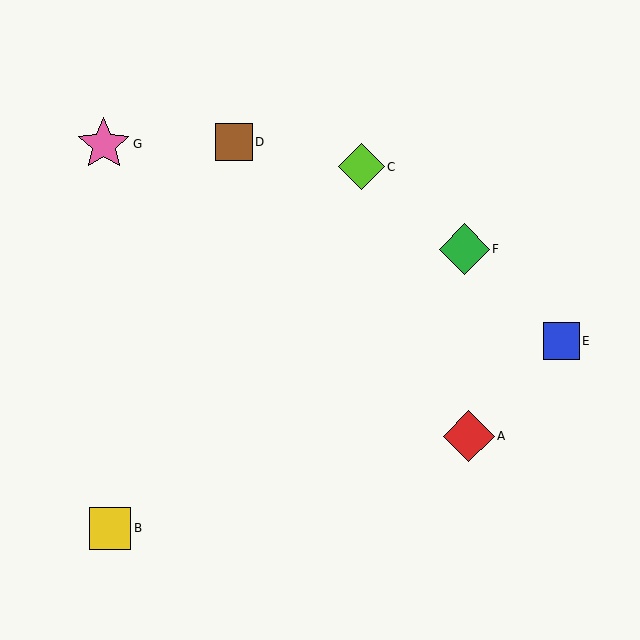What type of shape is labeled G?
Shape G is a pink star.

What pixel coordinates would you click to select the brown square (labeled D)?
Click at (234, 142) to select the brown square D.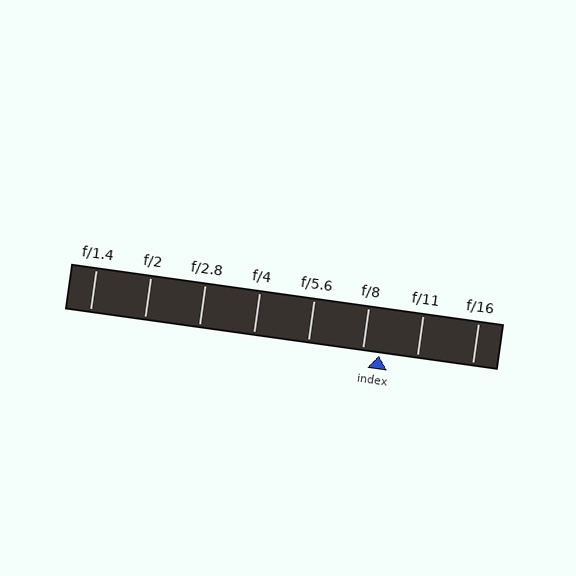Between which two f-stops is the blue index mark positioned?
The index mark is between f/8 and f/11.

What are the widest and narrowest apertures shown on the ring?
The widest aperture shown is f/1.4 and the narrowest is f/16.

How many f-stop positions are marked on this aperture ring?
There are 8 f-stop positions marked.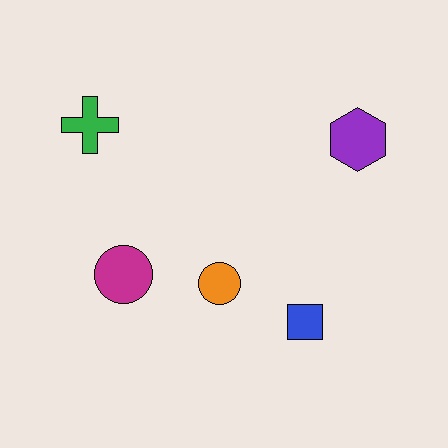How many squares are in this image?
There is 1 square.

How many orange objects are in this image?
There is 1 orange object.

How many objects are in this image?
There are 5 objects.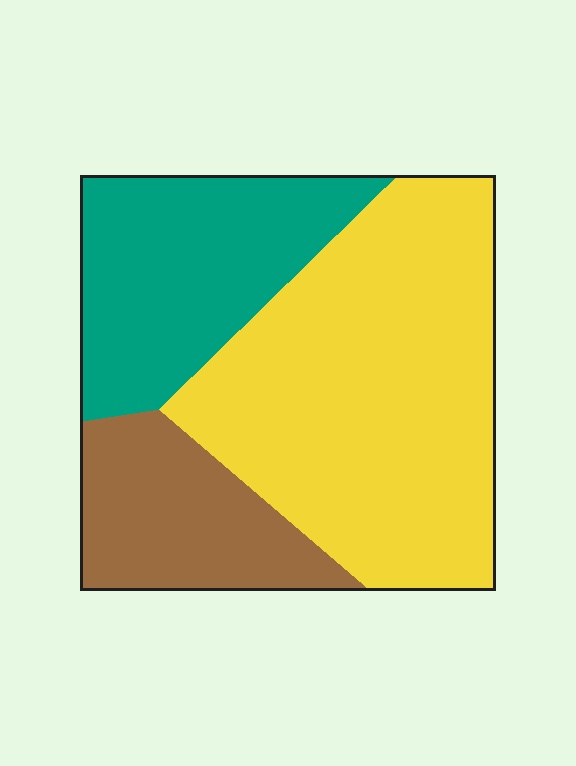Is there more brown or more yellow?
Yellow.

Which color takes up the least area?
Brown, at roughly 20%.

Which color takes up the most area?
Yellow, at roughly 55%.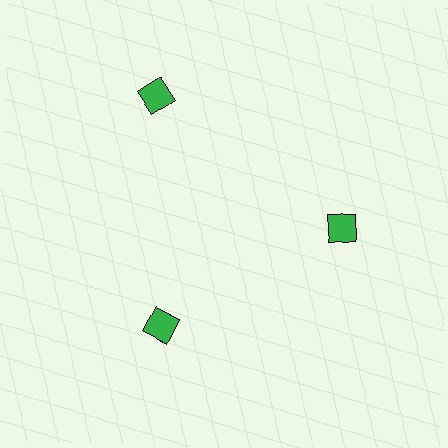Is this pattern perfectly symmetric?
No. The 3 green squares are arranged in a ring, but one element near the 11 o'clock position is pushed outward from the center, breaking the 3-fold rotational symmetry.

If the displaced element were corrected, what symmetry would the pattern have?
It would have 3-fold rotational symmetry — the pattern would map onto itself every 120 degrees.